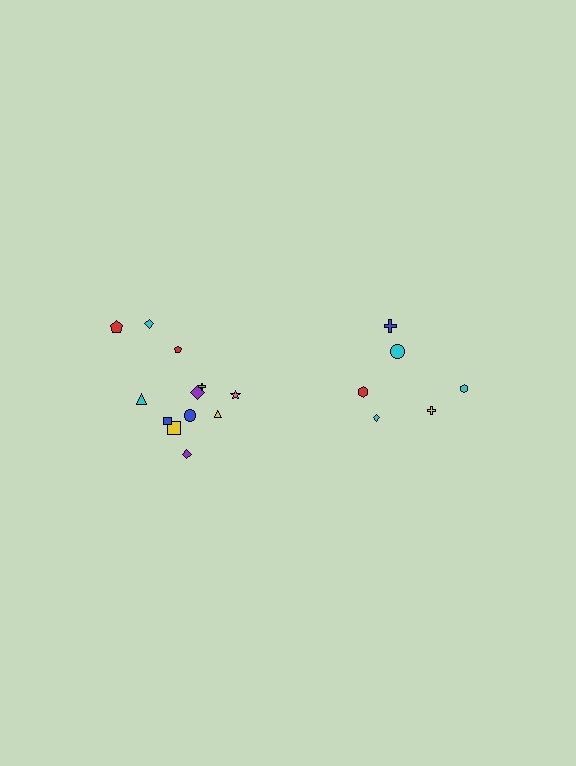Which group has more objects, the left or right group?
The left group.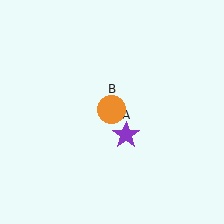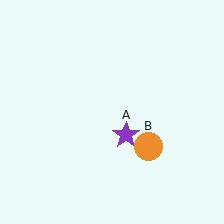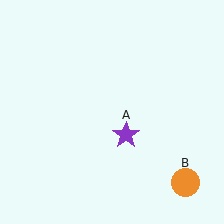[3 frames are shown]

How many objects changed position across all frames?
1 object changed position: orange circle (object B).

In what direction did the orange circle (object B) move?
The orange circle (object B) moved down and to the right.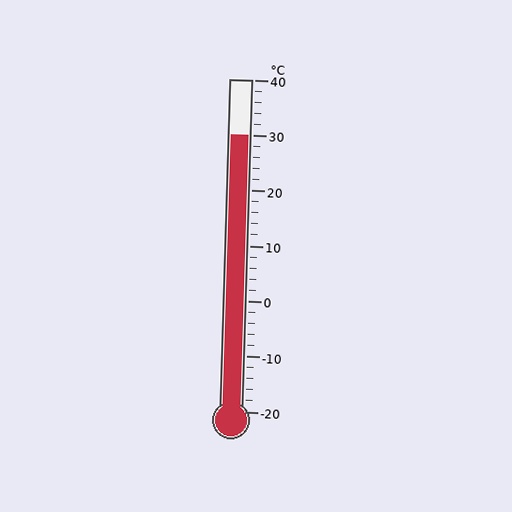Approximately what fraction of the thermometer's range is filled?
The thermometer is filled to approximately 85% of its range.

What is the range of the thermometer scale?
The thermometer scale ranges from -20°C to 40°C.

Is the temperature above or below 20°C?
The temperature is above 20°C.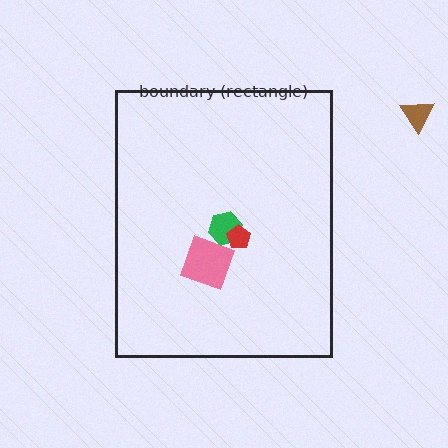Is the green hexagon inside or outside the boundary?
Inside.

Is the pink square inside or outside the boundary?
Inside.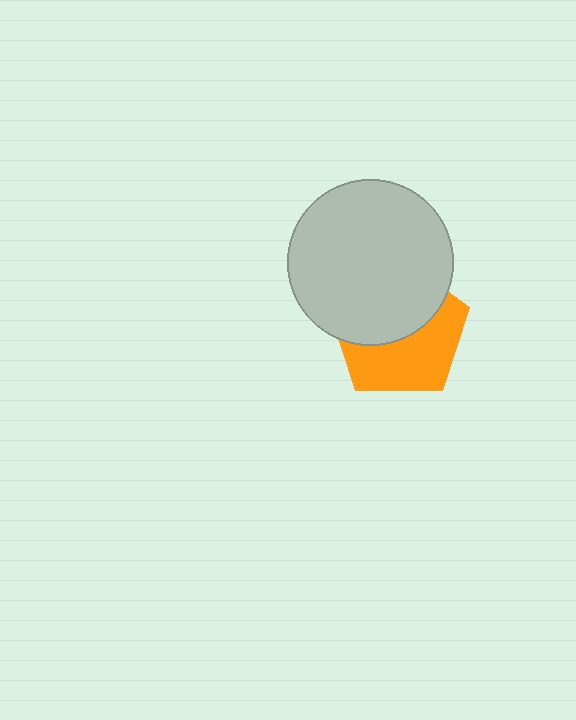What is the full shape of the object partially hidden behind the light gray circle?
The partially hidden object is an orange pentagon.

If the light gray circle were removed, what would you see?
You would see the complete orange pentagon.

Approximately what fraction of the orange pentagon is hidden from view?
Roughly 50% of the orange pentagon is hidden behind the light gray circle.